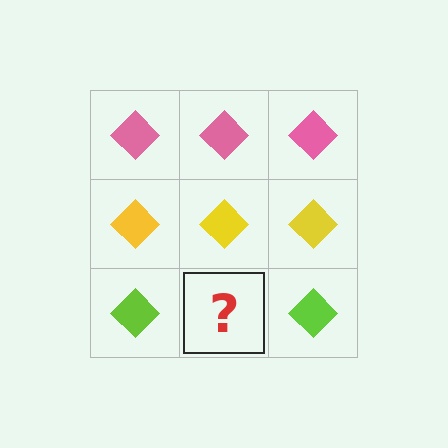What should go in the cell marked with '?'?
The missing cell should contain a lime diamond.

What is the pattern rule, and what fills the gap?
The rule is that each row has a consistent color. The gap should be filled with a lime diamond.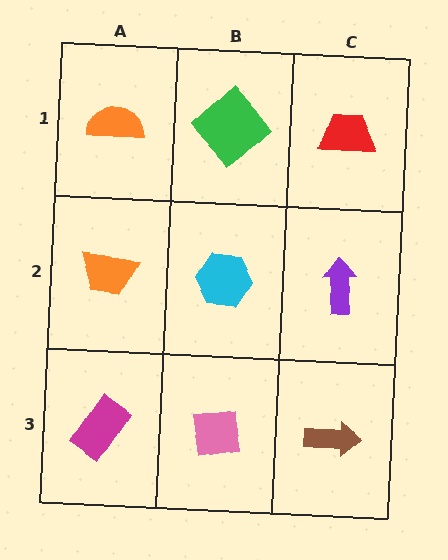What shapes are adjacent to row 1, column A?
An orange trapezoid (row 2, column A), a green diamond (row 1, column B).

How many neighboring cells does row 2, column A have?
3.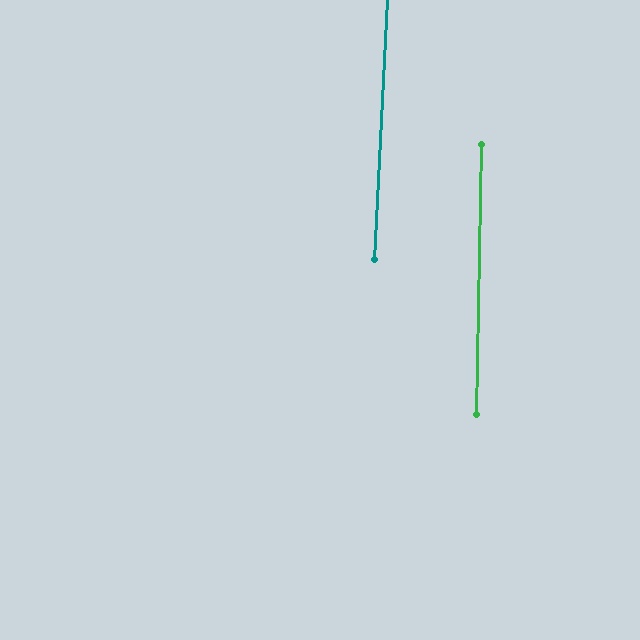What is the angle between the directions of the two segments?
Approximately 2 degrees.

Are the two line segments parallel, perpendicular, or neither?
Parallel — their directions differ by only 1.9°.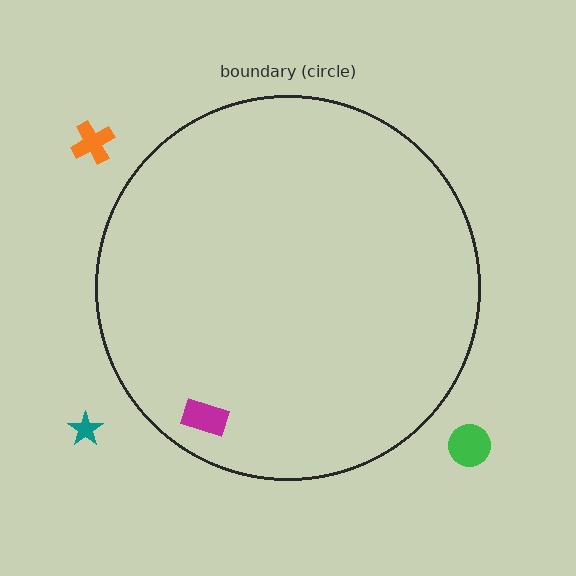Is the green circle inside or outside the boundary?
Outside.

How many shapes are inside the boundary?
1 inside, 3 outside.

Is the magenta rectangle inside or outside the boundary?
Inside.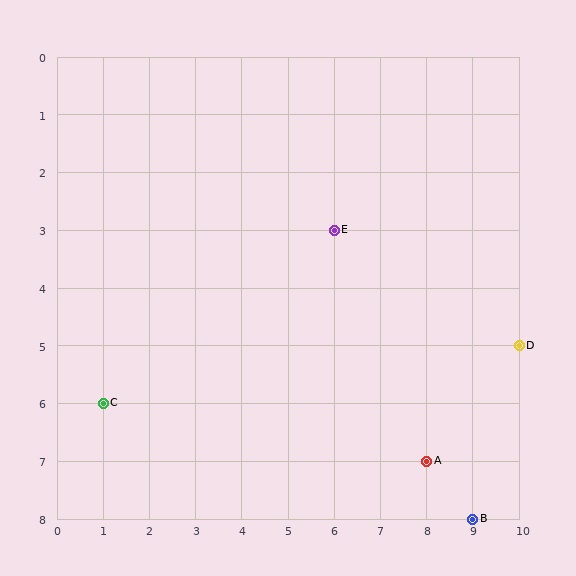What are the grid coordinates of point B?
Point B is at grid coordinates (9, 8).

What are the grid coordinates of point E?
Point E is at grid coordinates (6, 3).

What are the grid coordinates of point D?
Point D is at grid coordinates (10, 5).